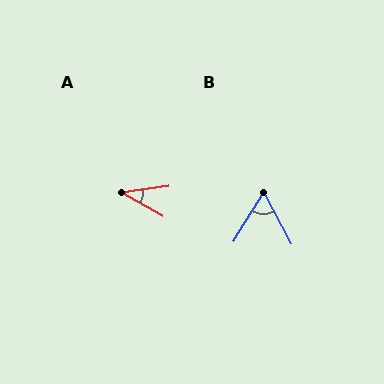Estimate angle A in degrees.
Approximately 38 degrees.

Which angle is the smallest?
A, at approximately 38 degrees.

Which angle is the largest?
B, at approximately 59 degrees.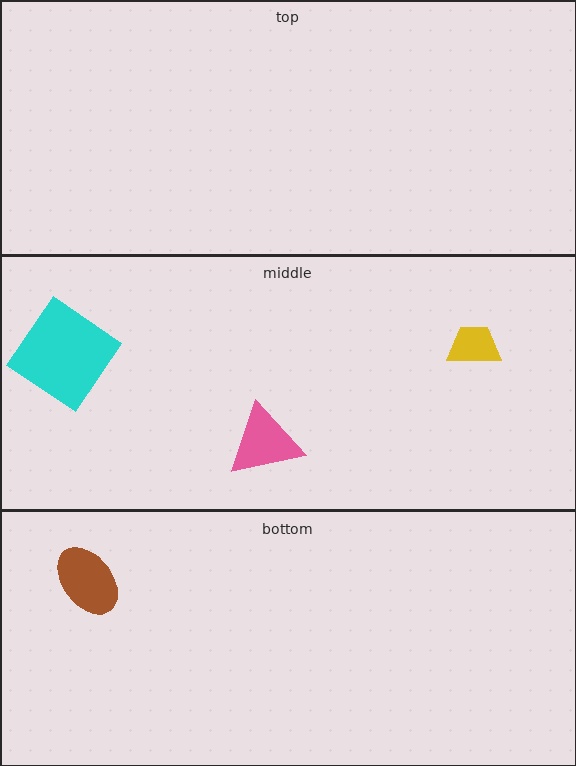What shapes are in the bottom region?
The brown ellipse.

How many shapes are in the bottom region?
1.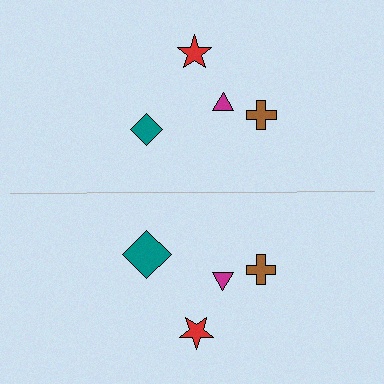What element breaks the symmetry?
The teal diamond on the bottom side has a different size than its mirror counterpart.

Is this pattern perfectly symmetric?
No, the pattern is not perfectly symmetric. The teal diamond on the bottom side has a different size than its mirror counterpart.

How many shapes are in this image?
There are 8 shapes in this image.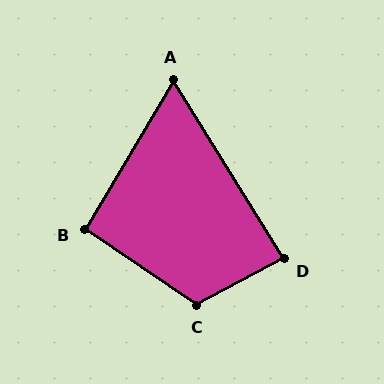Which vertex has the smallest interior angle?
A, at approximately 63 degrees.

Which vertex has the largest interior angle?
C, at approximately 117 degrees.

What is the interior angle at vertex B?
Approximately 93 degrees (approximately right).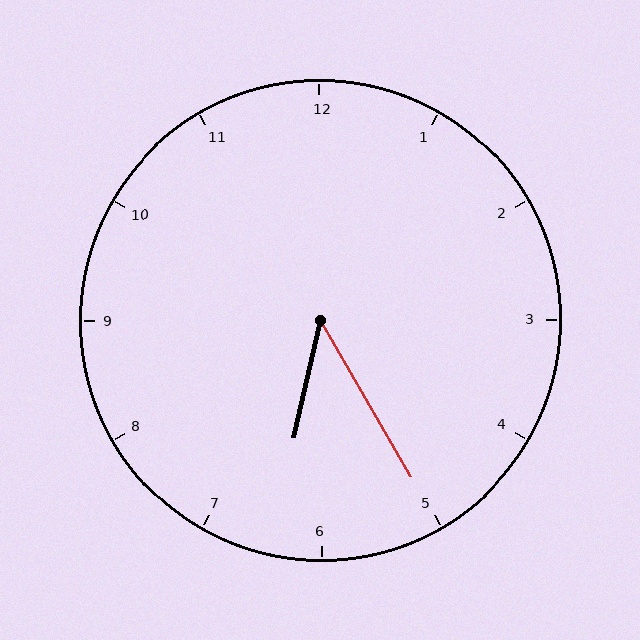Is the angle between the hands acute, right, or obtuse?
It is acute.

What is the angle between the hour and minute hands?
Approximately 42 degrees.